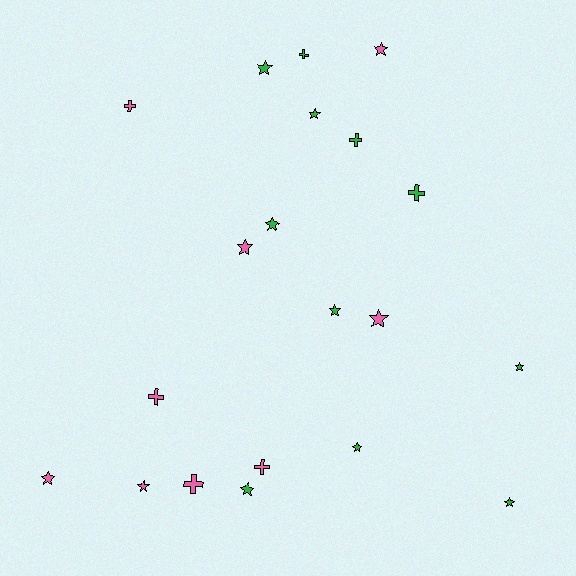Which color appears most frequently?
Green, with 11 objects.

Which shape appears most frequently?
Star, with 13 objects.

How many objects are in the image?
There are 20 objects.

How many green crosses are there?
There are 3 green crosses.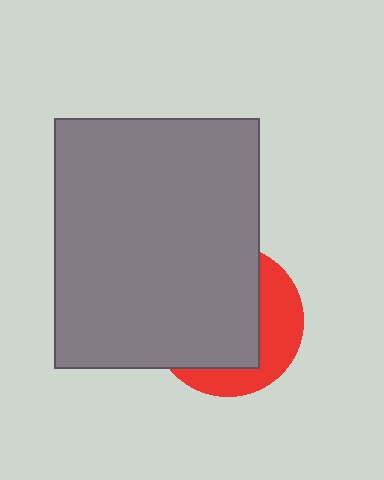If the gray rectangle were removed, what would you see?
You would see the complete red circle.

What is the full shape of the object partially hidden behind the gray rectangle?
The partially hidden object is a red circle.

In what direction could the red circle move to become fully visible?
The red circle could move right. That would shift it out from behind the gray rectangle entirely.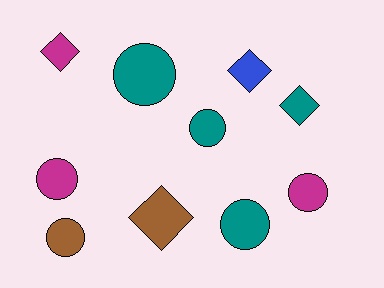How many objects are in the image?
There are 10 objects.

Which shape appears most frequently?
Circle, with 6 objects.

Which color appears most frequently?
Teal, with 4 objects.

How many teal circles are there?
There are 3 teal circles.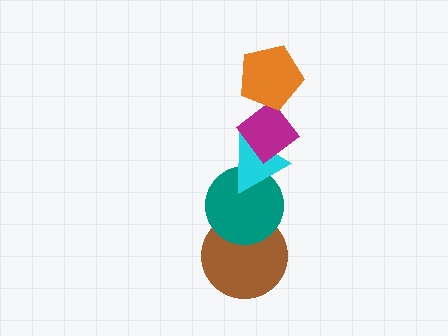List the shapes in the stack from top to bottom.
From top to bottom: the orange pentagon, the magenta diamond, the cyan triangle, the teal circle, the brown circle.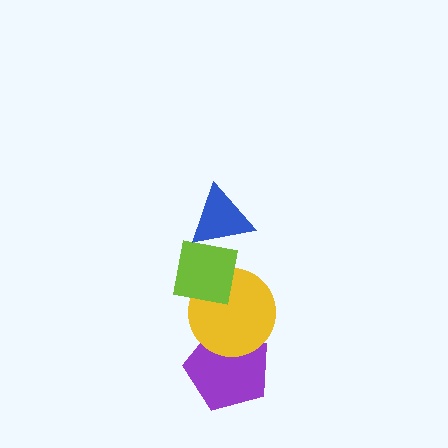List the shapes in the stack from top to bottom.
From top to bottom: the blue triangle, the lime square, the yellow circle, the purple pentagon.